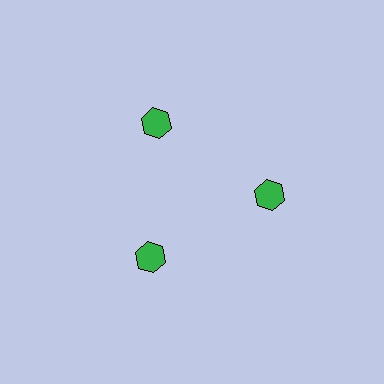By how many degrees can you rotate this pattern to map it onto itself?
The pattern maps onto itself every 120 degrees of rotation.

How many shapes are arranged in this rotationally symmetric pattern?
There are 3 shapes, arranged in 3 groups of 1.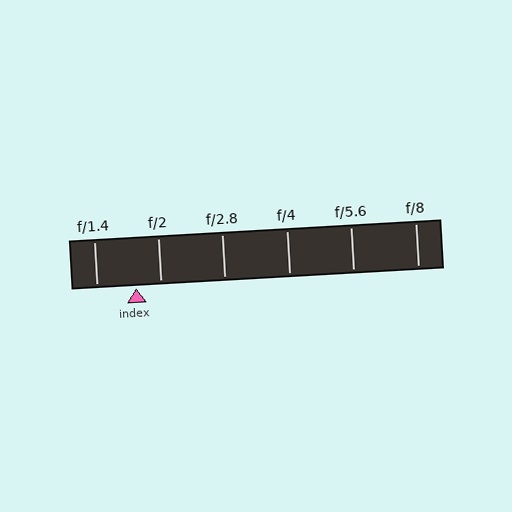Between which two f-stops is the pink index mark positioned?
The index mark is between f/1.4 and f/2.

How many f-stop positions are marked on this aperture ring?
There are 6 f-stop positions marked.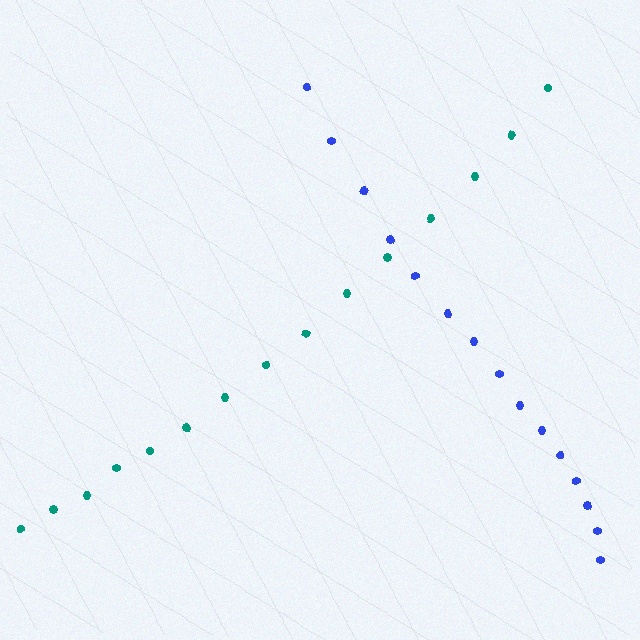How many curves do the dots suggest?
There are 2 distinct paths.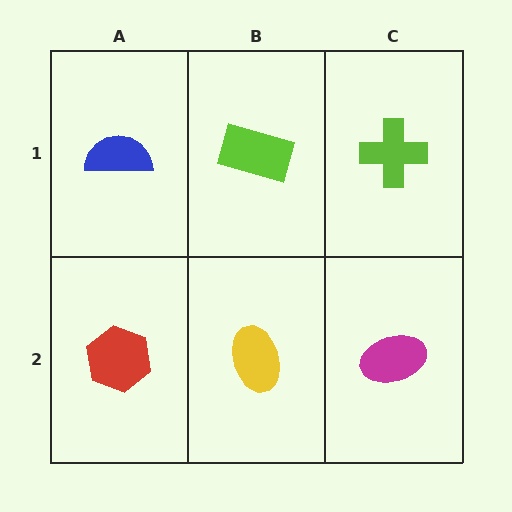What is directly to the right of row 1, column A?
A lime rectangle.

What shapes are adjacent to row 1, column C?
A magenta ellipse (row 2, column C), a lime rectangle (row 1, column B).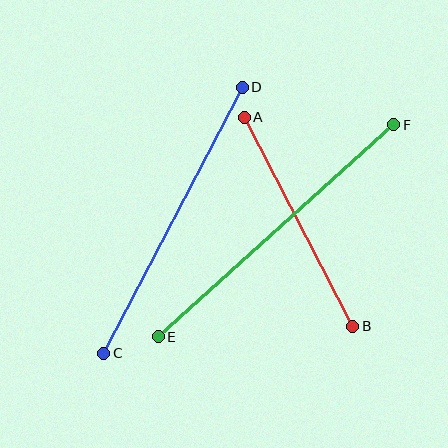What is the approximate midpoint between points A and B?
The midpoint is at approximately (299, 222) pixels.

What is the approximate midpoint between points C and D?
The midpoint is at approximately (173, 220) pixels.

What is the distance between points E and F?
The distance is approximately 317 pixels.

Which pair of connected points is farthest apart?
Points E and F are farthest apart.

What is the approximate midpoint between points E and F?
The midpoint is at approximately (276, 231) pixels.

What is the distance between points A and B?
The distance is approximately 236 pixels.